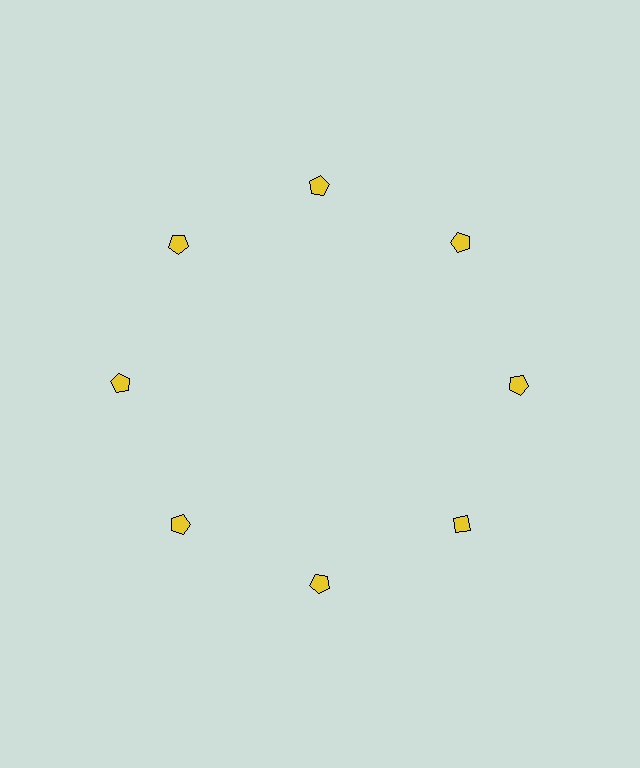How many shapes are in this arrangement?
There are 8 shapes arranged in a ring pattern.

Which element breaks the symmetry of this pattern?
The yellow diamond at roughly the 4 o'clock position breaks the symmetry. All other shapes are yellow pentagons.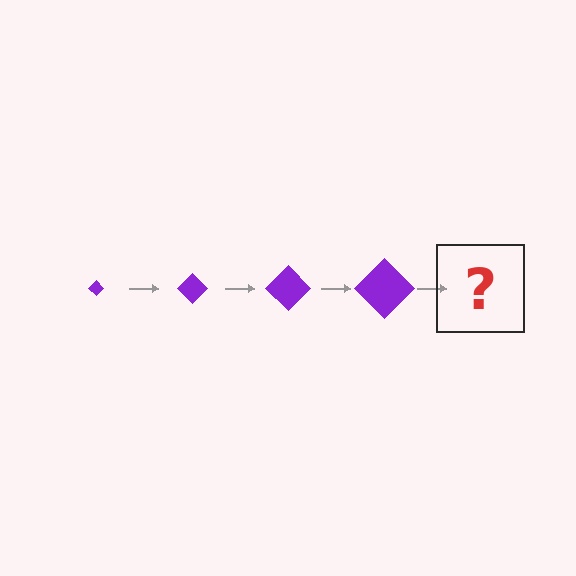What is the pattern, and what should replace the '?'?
The pattern is that the diamond gets progressively larger each step. The '?' should be a purple diamond, larger than the previous one.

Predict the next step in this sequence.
The next step is a purple diamond, larger than the previous one.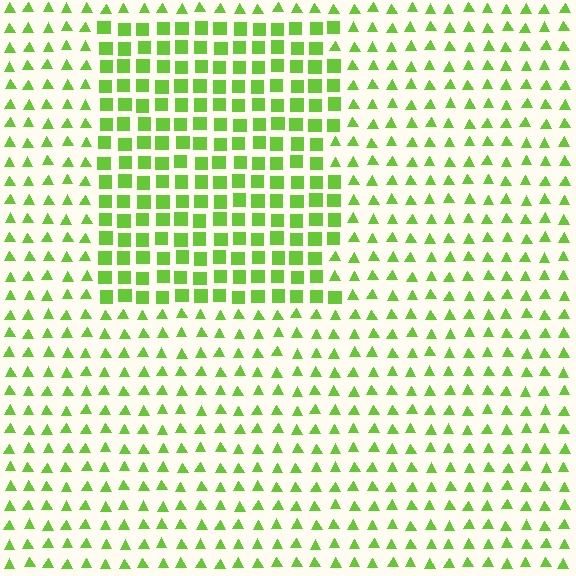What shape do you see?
I see a rectangle.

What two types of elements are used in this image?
The image uses squares inside the rectangle region and triangles outside it.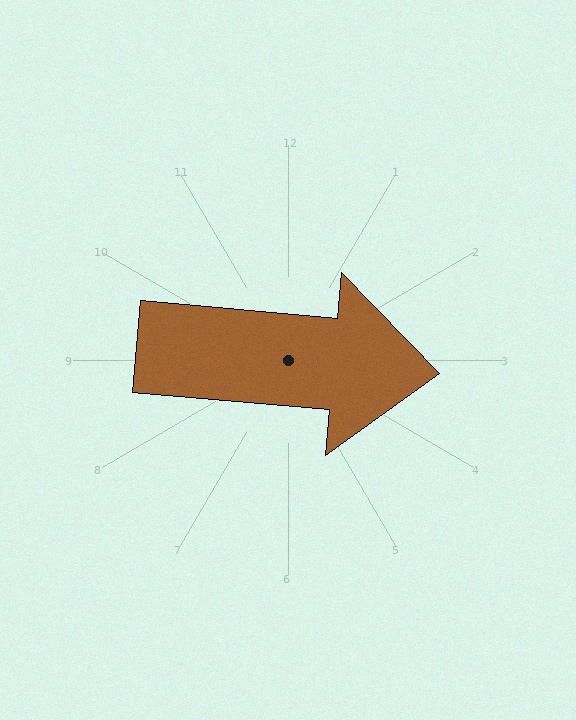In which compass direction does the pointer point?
East.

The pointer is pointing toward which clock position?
Roughly 3 o'clock.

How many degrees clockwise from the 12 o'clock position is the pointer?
Approximately 95 degrees.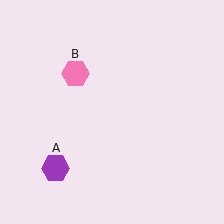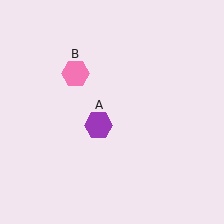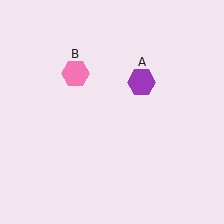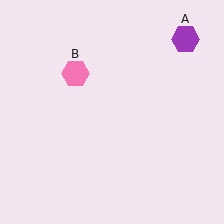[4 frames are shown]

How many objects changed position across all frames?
1 object changed position: purple hexagon (object A).